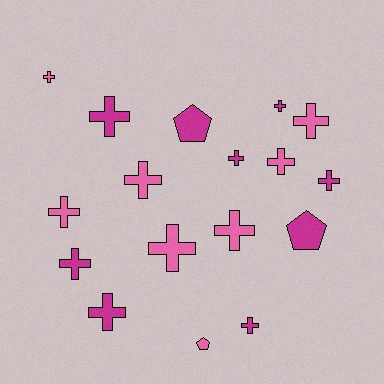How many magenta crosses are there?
There are 7 magenta crosses.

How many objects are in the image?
There are 17 objects.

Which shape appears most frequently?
Cross, with 14 objects.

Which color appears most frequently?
Magenta, with 9 objects.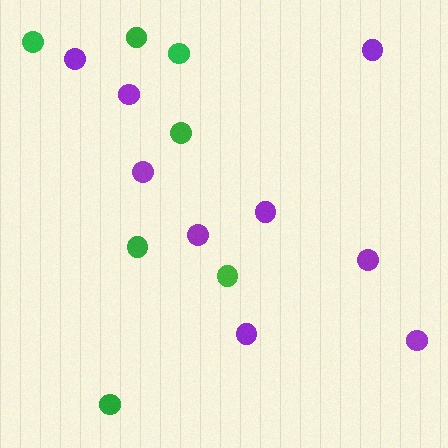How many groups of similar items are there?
There are 2 groups: one group of green circles (7) and one group of purple circles (9).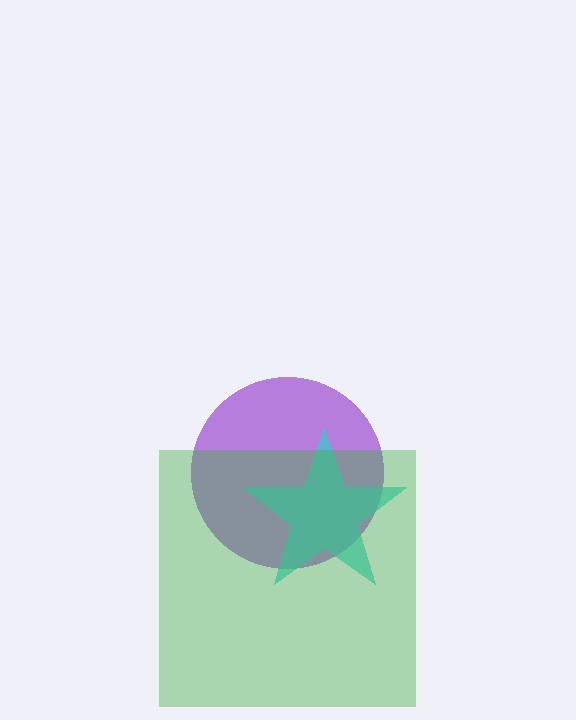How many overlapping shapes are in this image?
There are 3 overlapping shapes in the image.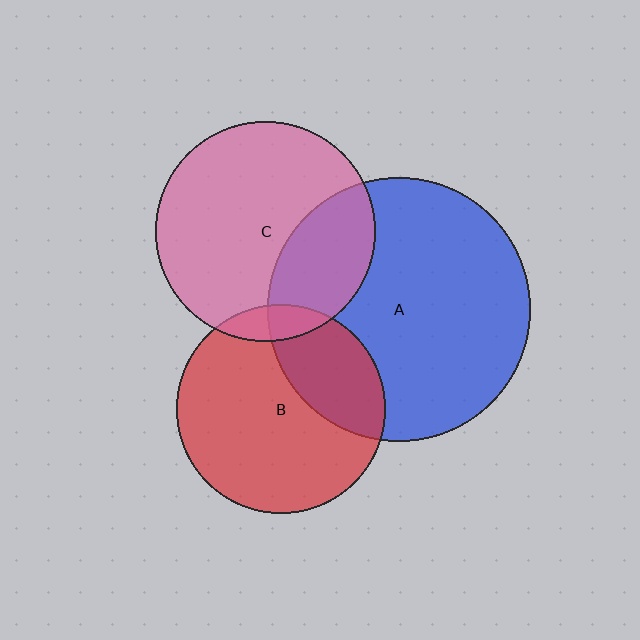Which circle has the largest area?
Circle A (blue).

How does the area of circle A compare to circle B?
Approximately 1.6 times.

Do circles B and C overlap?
Yes.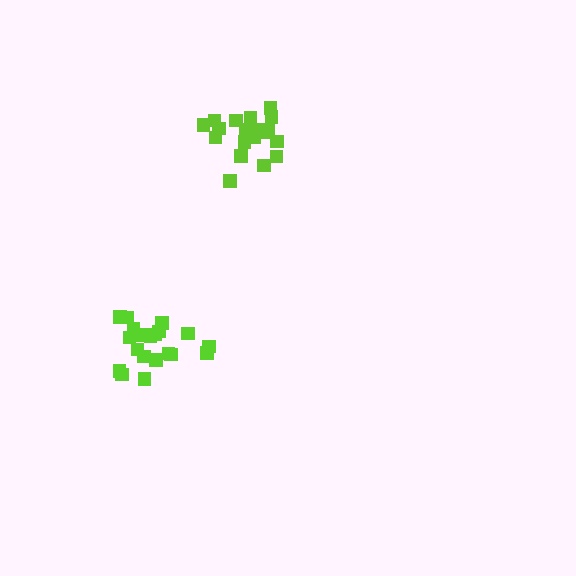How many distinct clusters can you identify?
There are 2 distinct clusters.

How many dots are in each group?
Group 1: 20 dots, Group 2: 20 dots (40 total).